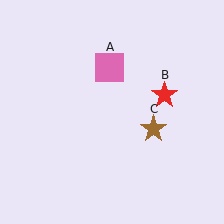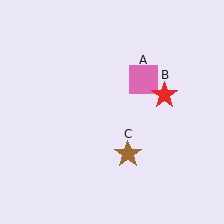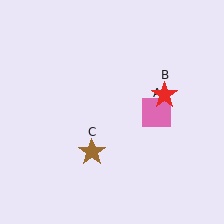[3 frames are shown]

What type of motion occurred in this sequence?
The pink square (object A), brown star (object C) rotated clockwise around the center of the scene.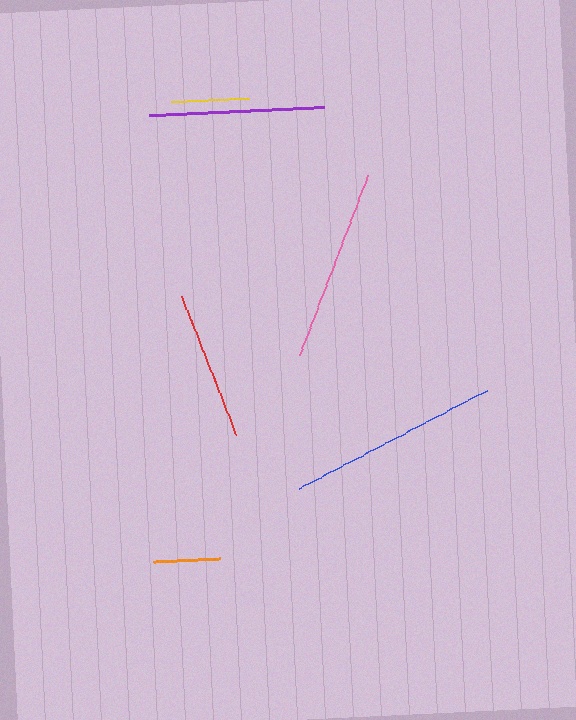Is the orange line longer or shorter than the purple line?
The purple line is longer than the orange line.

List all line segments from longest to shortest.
From longest to shortest: blue, pink, purple, red, yellow, orange.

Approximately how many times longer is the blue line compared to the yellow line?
The blue line is approximately 2.7 times the length of the yellow line.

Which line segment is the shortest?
The orange line is the shortest at approximately 67 pixels.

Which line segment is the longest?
The blue line is the longest at approximately 212 pixels.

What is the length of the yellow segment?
The yellow segment is approximately 78 pixels long.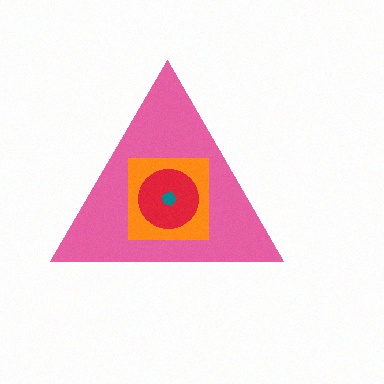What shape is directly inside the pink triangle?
The orange square.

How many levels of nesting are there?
4.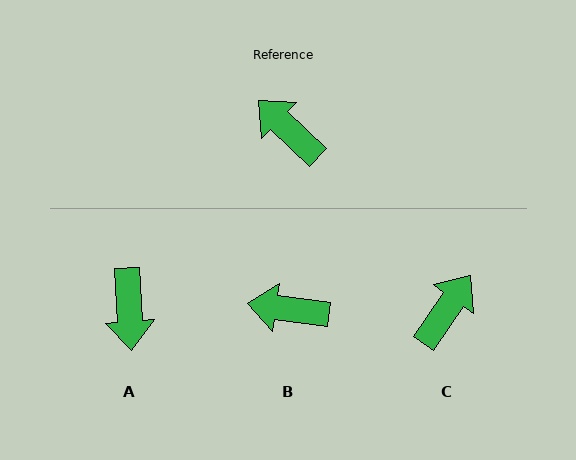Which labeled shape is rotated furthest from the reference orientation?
A, about 138 degrees away.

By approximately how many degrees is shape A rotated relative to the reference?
Approximately 138 degrees counter-clockwise.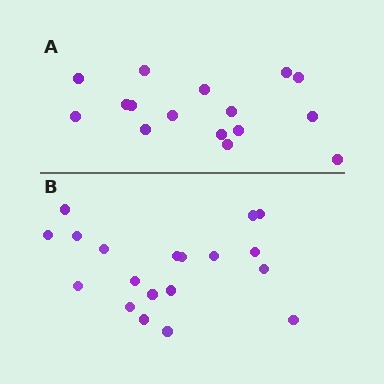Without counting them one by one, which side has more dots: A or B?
Region B (the bottom region) has more dots.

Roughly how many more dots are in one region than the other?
Region B has just a few more — roughly 2 or 3 more dots than region A.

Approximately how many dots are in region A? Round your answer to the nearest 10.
About 20 dots. (The exact count is 16, which rounds to 20.)